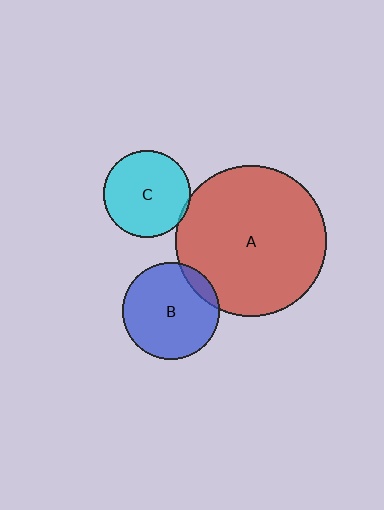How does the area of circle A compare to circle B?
Approximately 2.4 times.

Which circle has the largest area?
Circle A (red).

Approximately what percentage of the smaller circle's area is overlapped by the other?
Approximately 10%.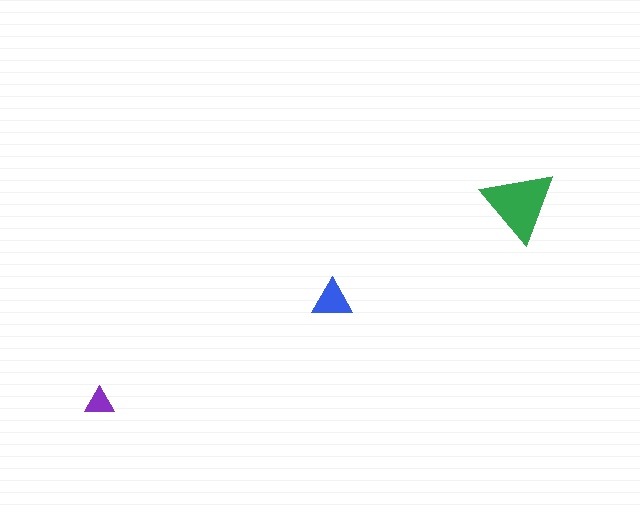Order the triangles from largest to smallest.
the green one, the blue one, the purple one.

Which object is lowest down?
The purple triangle is bottommost.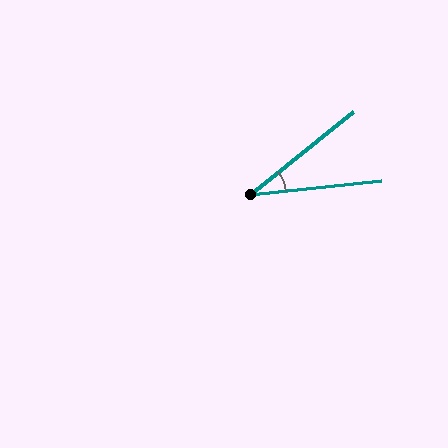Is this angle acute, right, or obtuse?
It is acute.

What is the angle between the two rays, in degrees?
Approximately 33 degrees.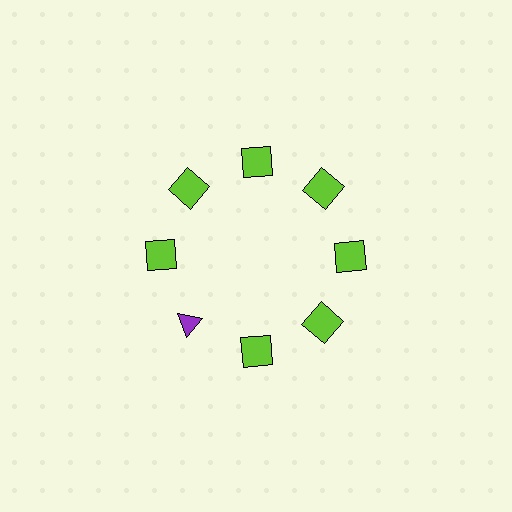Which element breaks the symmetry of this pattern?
The purple triangle at roughly the 8 o'clock position breaks the symmetry. All other shapes are lime squares.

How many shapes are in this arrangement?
There are 8 shapes arranged in a ring pattern.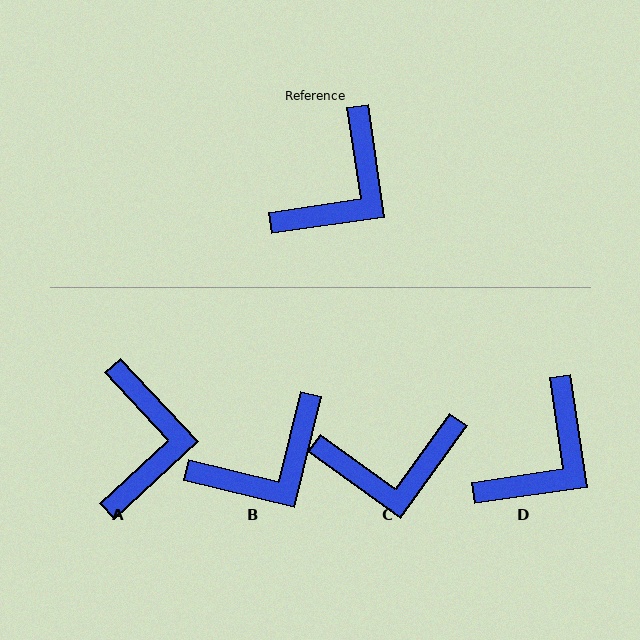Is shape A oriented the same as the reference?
No, it is off by about 35 degrees.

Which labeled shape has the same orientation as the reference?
D.